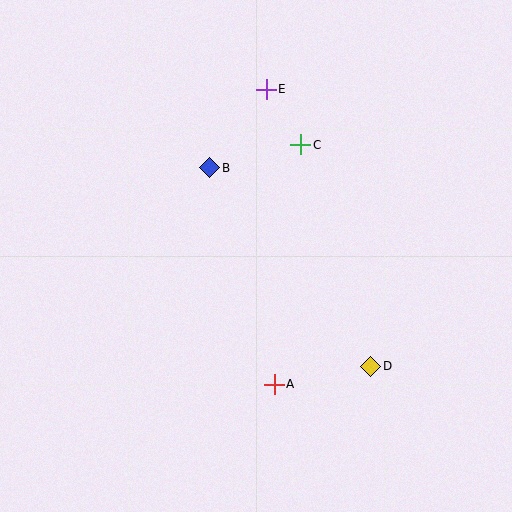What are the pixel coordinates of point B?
Point B is at (210, 168).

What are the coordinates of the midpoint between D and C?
The midpoint between D and C is at (336, 256).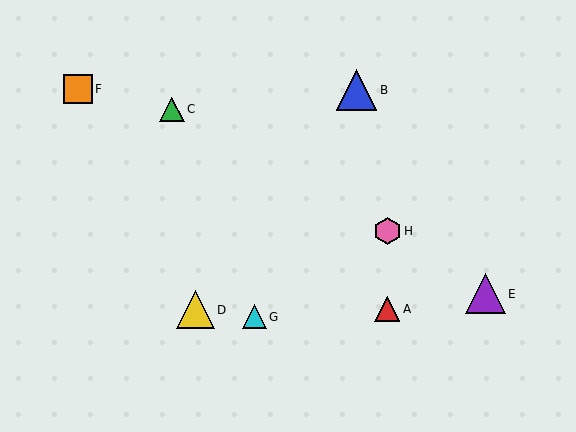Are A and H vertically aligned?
Yes, both are at x≈387.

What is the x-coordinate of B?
Object B is at x≈357.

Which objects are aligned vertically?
Objects A, H are aligned vertically.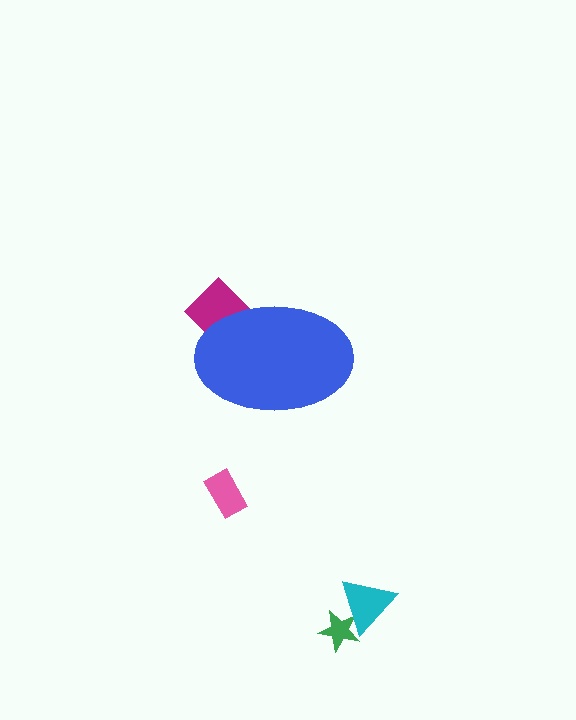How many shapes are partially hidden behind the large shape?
1 shape is partially hidden.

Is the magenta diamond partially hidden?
Yes, the magenta diamond is partially hidden behind the blue ellipse.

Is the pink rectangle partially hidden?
No, the pink rectangle is fully visible.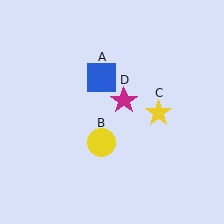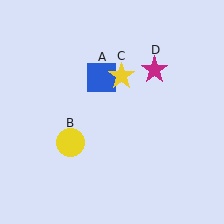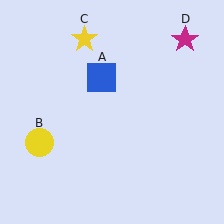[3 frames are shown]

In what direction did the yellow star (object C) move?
The yellow star (object C) moved up and to the left.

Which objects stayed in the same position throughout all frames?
Blue square (object A) remained stationary.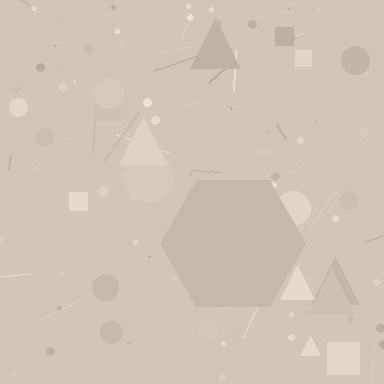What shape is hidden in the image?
A hexagon is hidden in the image.